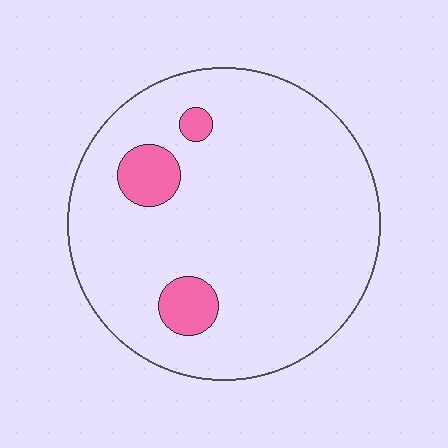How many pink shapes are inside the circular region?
3.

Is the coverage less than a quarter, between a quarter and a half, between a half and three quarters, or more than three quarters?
Less than a quarter.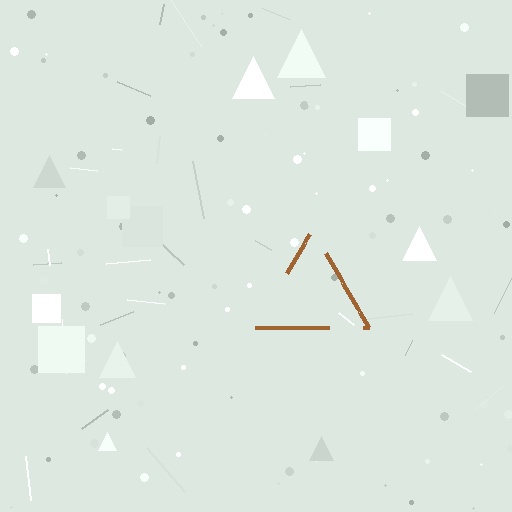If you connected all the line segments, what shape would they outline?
They would outline a triangle.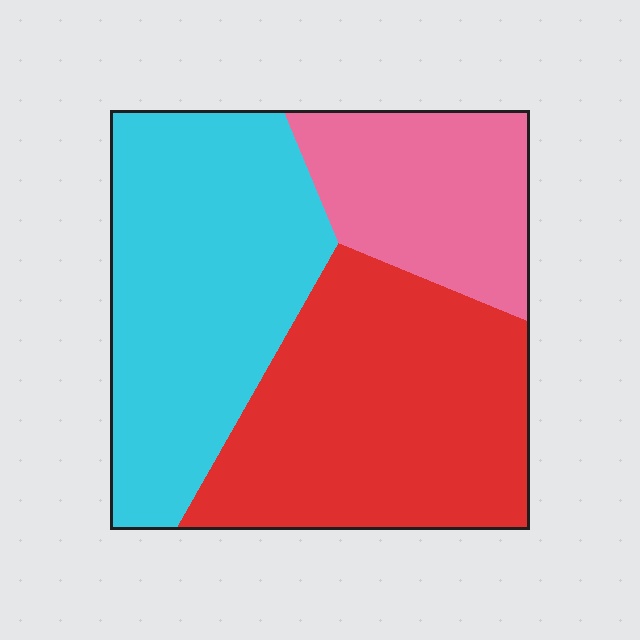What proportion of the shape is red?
Red covers 40% of the shape.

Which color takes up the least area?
Pink, at roughly 20%.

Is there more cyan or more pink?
Cyan.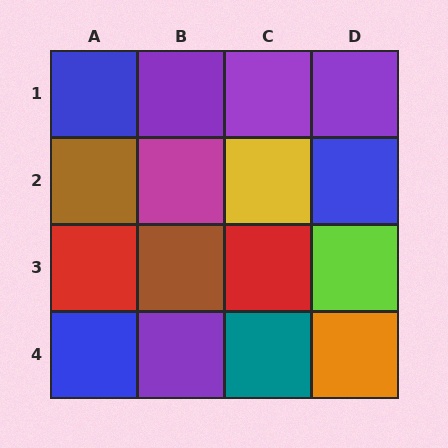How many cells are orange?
1 cell is orange.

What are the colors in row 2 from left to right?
Brown, magenta, yellow, blue.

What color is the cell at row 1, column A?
Blue.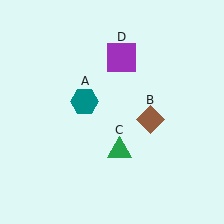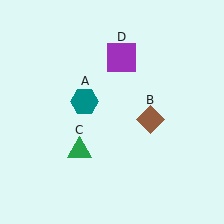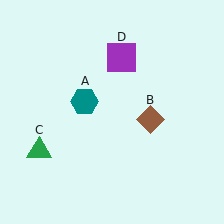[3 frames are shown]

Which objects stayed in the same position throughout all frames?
Teal hexagon (object A) and brown diamond (object B) and purple square (object D) remained stationary.